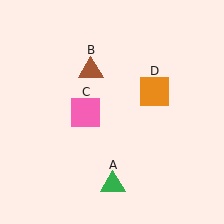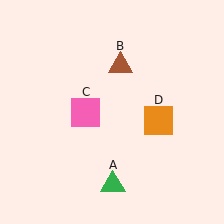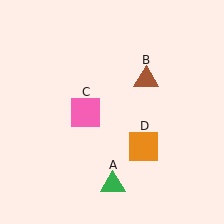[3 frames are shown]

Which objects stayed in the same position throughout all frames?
Green triangle (object A) and pink square (object C) remained stationary.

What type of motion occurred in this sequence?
The brown triangle (object B), orange square (object D) rotated clockwise around the center of the scene.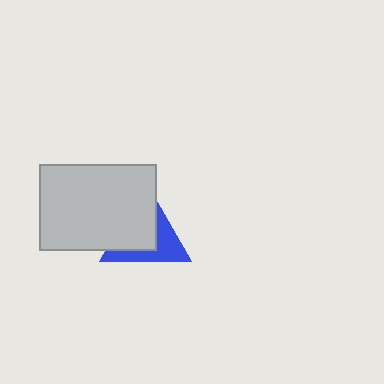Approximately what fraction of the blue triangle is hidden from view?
Roughly 58% of the blue triangle is hidden behind the light gray rectangle.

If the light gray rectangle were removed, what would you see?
You would see the complete blue triangle.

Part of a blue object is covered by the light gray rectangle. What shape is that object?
It is a triangle.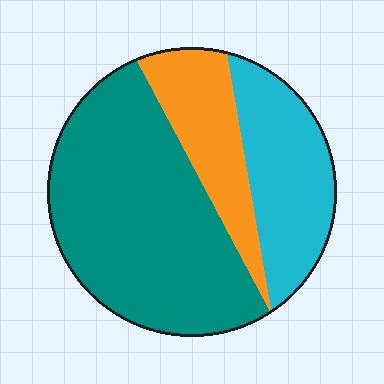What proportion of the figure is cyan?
Cyan takes up between a sixth and a third of the figure.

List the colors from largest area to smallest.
From largest to smallest: teal, cyan, orange.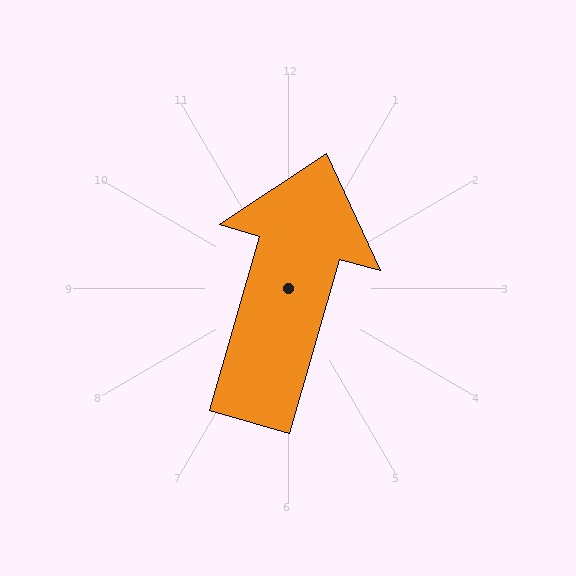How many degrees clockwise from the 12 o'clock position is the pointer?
Approximately 16 degrees.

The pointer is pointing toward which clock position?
Roughly 1 o'clock.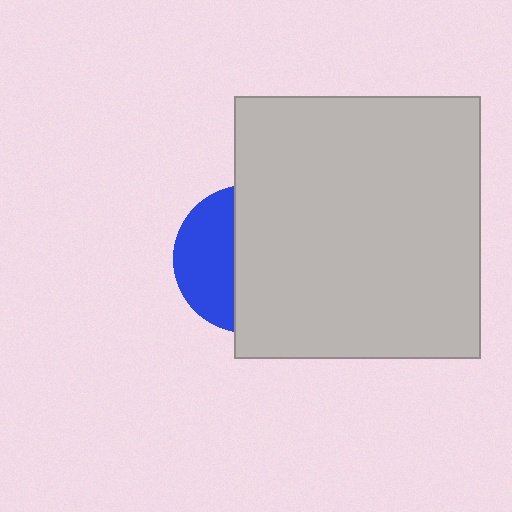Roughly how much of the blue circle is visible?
A small part of it is visible (roughly 38%).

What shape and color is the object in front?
The object in front is a light gray rectangle.